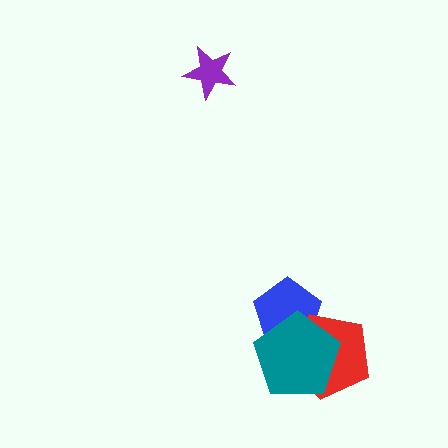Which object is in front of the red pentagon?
The teal pentagon is in front of the red pentagon.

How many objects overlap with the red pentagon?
2 objects overlap with the red pentagon.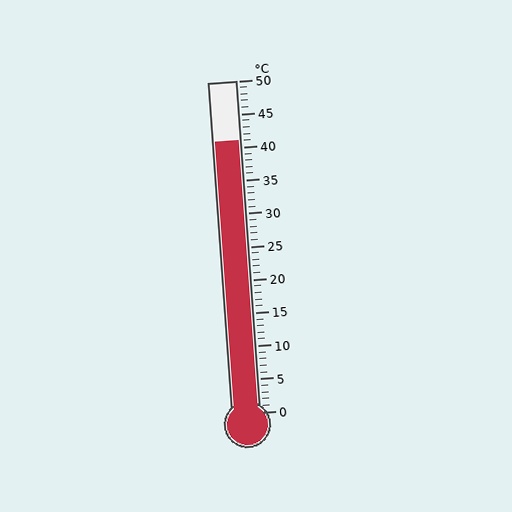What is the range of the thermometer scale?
The thermometer scale ranges from 0°C to 50°C.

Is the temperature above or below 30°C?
The temperature is above 30°C.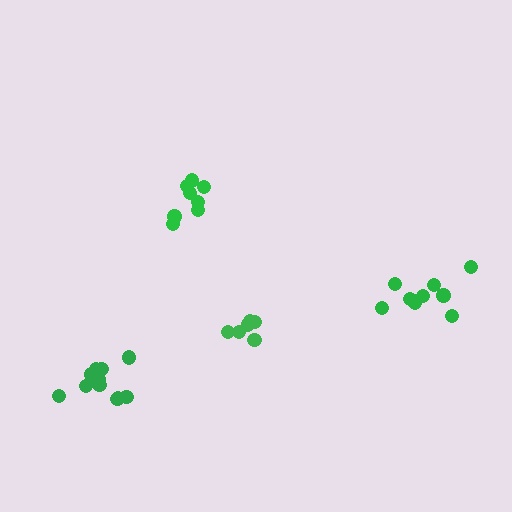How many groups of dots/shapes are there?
There are 4 groups.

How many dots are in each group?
Group 1: 6 dots, Group 2: 10 dots, Group 3: 8 dots, Group 4: 11 dots (35 total).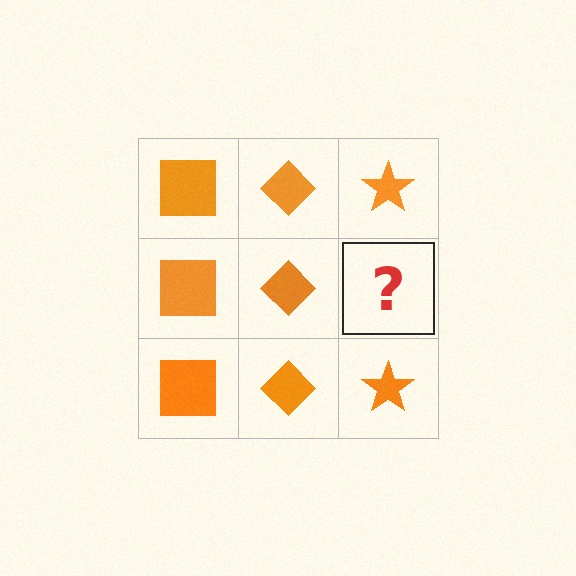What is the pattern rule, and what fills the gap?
The rule is that each column has a consistent shape. The gap should be filled with an orange star.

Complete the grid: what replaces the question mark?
The question mark should be replaced with an orange star.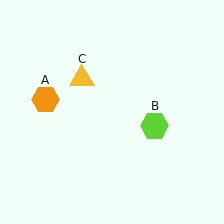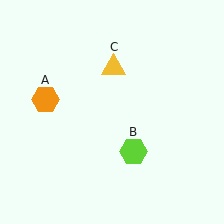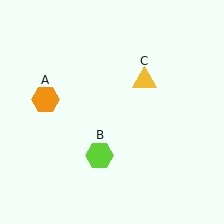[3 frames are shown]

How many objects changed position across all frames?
2 objects changed position: lime hexagon (object B), yellow triangle (object C).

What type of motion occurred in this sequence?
The lime hexagon (object B), yellow triangle (object C) rotated clockwise around the center of the scene.